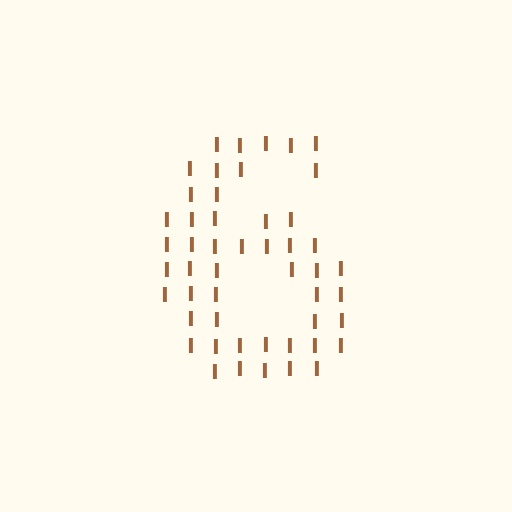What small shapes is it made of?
It is made of small letter I's.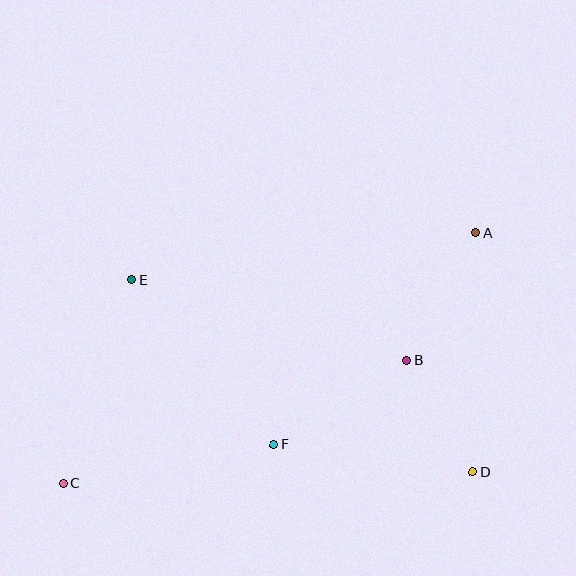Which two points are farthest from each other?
Points A and C are farthest from each other.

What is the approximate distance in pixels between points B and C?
The distance between B and C is approximately 365 pixels.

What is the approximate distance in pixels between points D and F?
The distance between D and F is approximately 201 pixels.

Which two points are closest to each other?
Points B and D are closest to each other.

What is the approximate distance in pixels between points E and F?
The distance between E and F is approximately 218 pixels.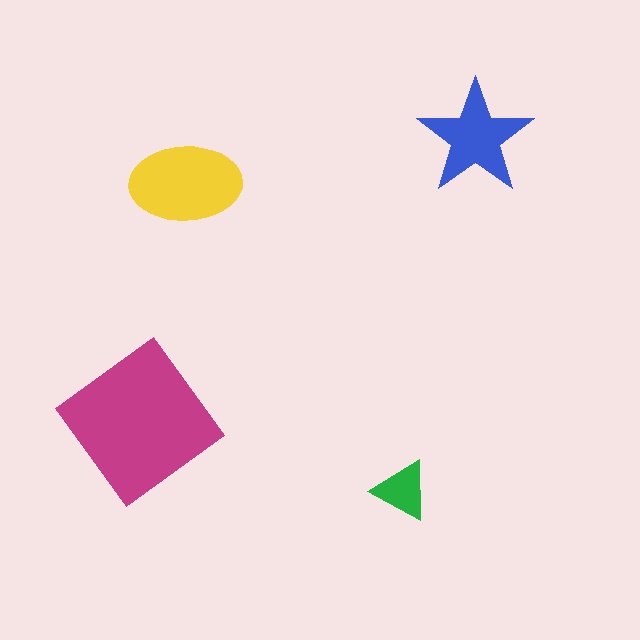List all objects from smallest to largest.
The green triangle, the blue star, the yellow ellipse, the magenta diamond.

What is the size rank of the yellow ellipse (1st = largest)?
2nd.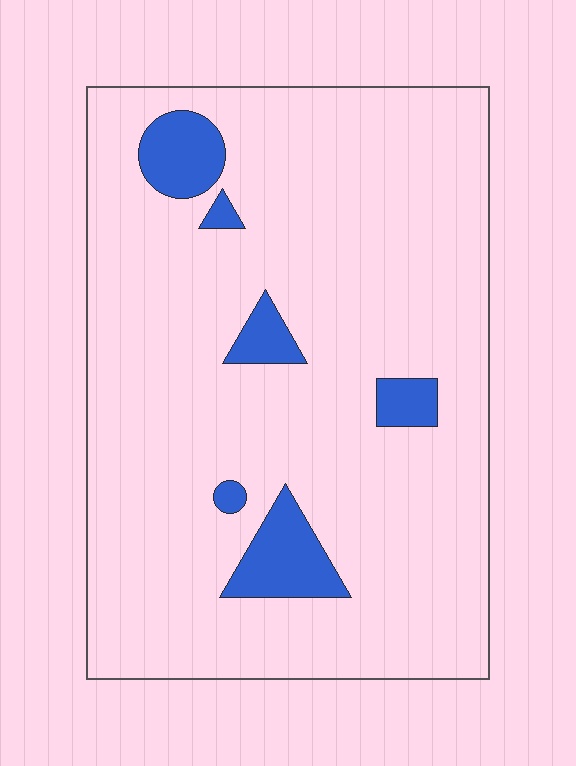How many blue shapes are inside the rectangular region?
6.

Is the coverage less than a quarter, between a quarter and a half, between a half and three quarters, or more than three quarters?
Less than a quarter.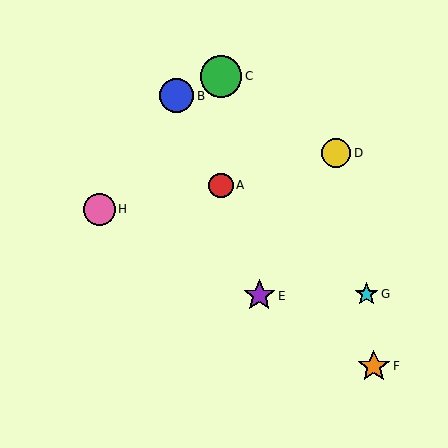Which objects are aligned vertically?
Objects A, C are aligned vertically.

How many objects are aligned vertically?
2 objects (A, C) are aligned vertically.